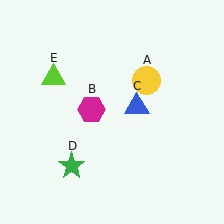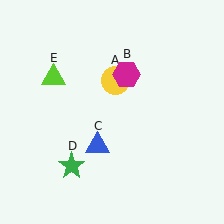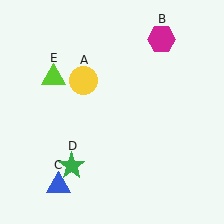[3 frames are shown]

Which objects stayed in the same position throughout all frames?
Green star (object D) and lime triangle (object E) remained stationary.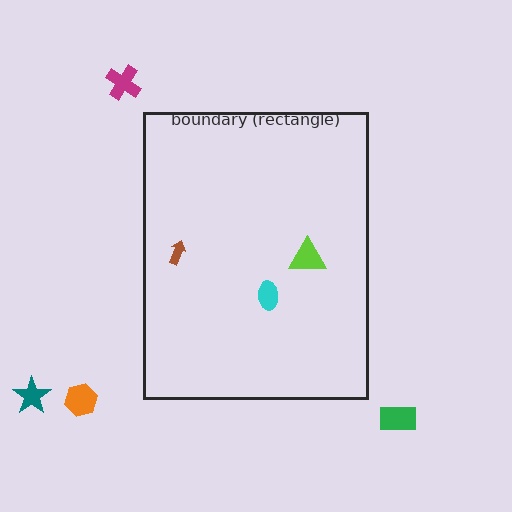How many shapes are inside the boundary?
3 inside, 4 outside.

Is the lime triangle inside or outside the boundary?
Inside.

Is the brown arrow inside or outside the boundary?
Inside.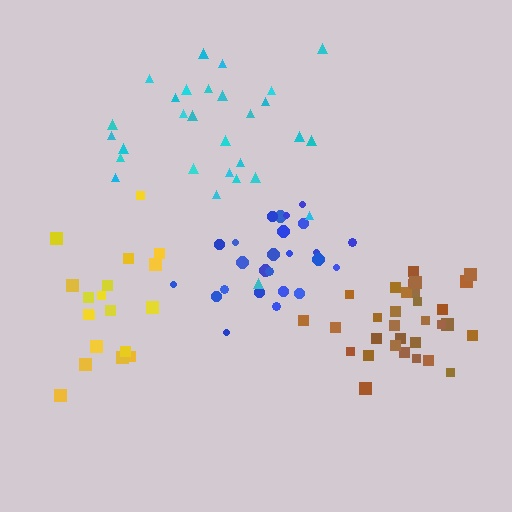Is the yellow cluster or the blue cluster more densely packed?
Blue.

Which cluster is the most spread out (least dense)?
Cyan.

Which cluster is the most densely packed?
Brown.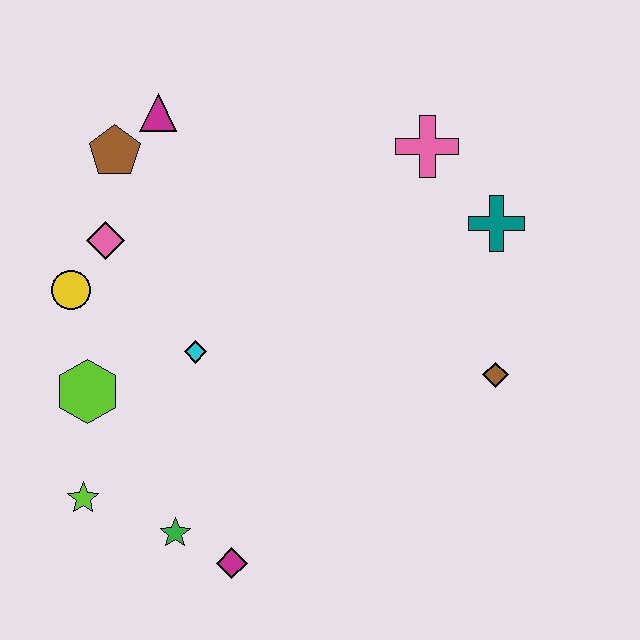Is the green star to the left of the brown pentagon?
No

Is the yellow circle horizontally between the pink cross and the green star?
No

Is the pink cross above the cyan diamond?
Yes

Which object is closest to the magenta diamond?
The green star is closest to the magenta diamond.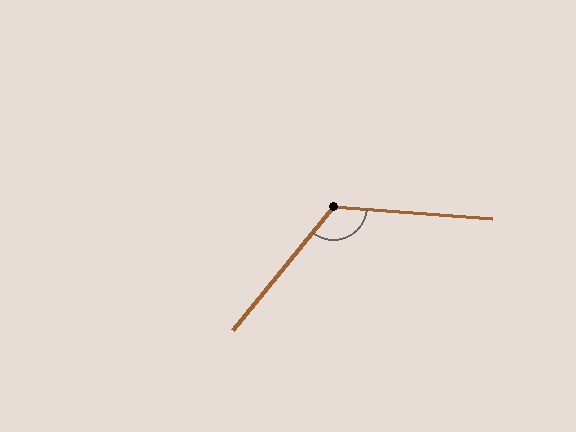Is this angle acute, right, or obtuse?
It is obtuse.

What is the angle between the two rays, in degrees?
Approximately 125 degrees.